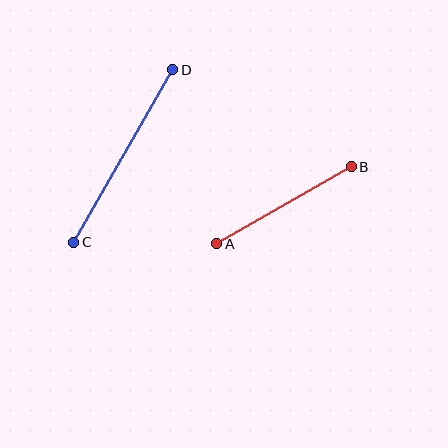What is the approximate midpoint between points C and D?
The midpoint is at approximately (123, 156) pixels.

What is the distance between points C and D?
The distance is approximately 199 pixels.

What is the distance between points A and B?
The distance is approximately 155 pixels.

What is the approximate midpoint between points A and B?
The midpoint is at approximately (284, 205) pixels.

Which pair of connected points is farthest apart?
Points C and D are farthest apart.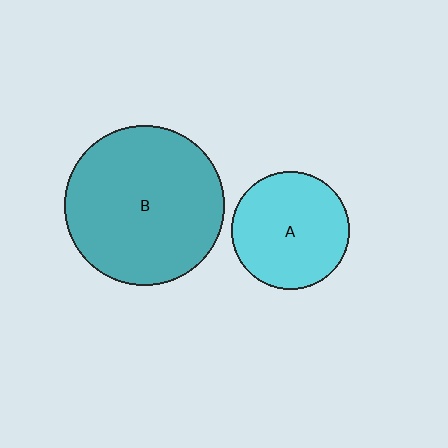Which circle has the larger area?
Circle B (teal).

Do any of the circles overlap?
No, none of the circles overlap.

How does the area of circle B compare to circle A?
Approximately 1.8 times.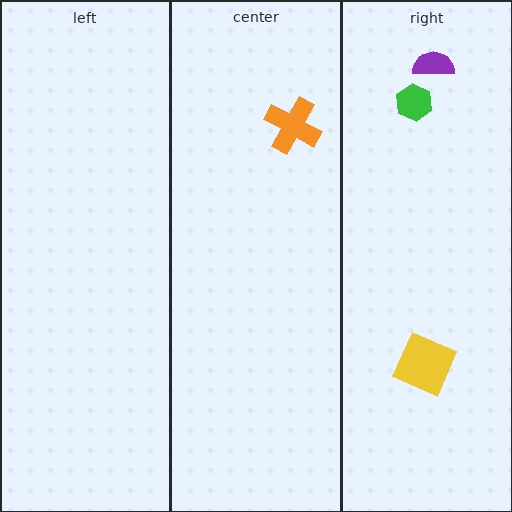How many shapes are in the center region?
1.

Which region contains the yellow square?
The right region.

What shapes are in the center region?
The orange cross.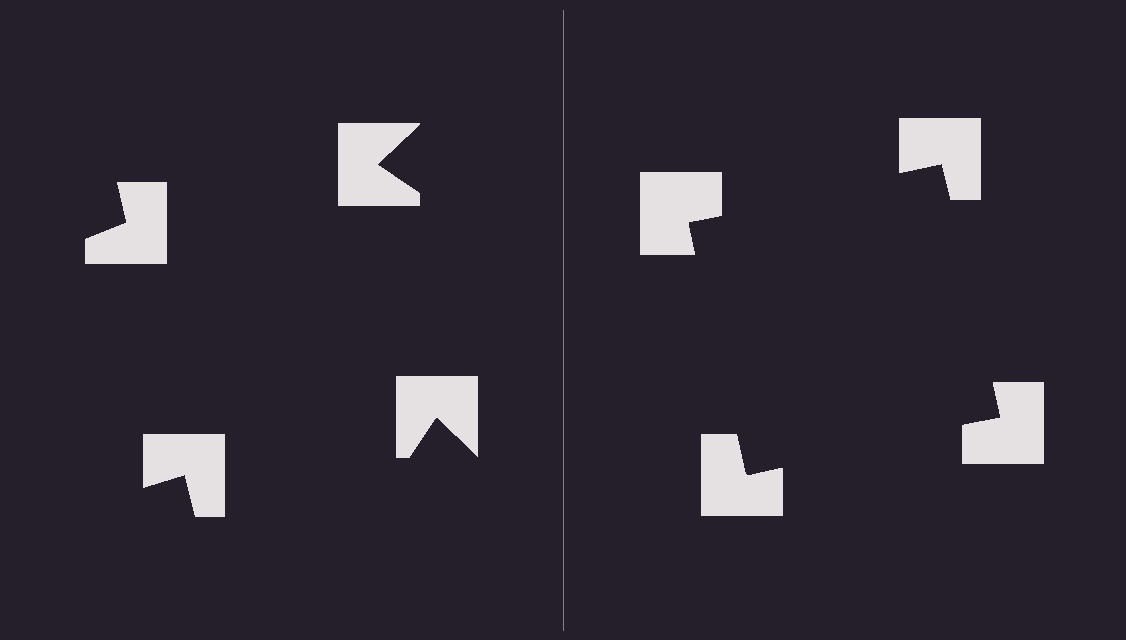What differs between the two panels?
The notched squares are positioned identically on both sides; only the wedge orientations differ. On the right they align to a square; on the left they are misaligned.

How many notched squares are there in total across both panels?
8 — 4 on each side.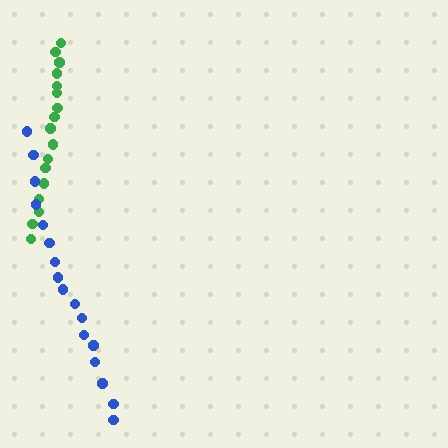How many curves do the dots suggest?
There are 2 distinct paths.